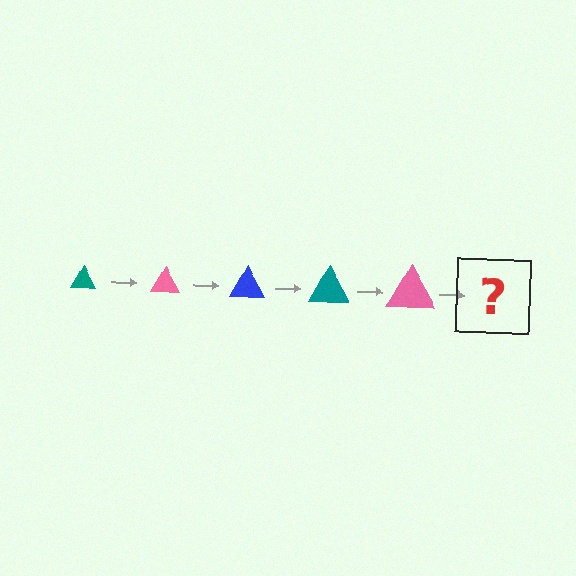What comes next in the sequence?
The next element should be a blue triangle, larger than the previous one.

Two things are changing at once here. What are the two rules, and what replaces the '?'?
The two rules are that the triangle grows larger each step and the color cycles through teal, pink, and blue. The '?' should be a blue triangle, larger than the previous one.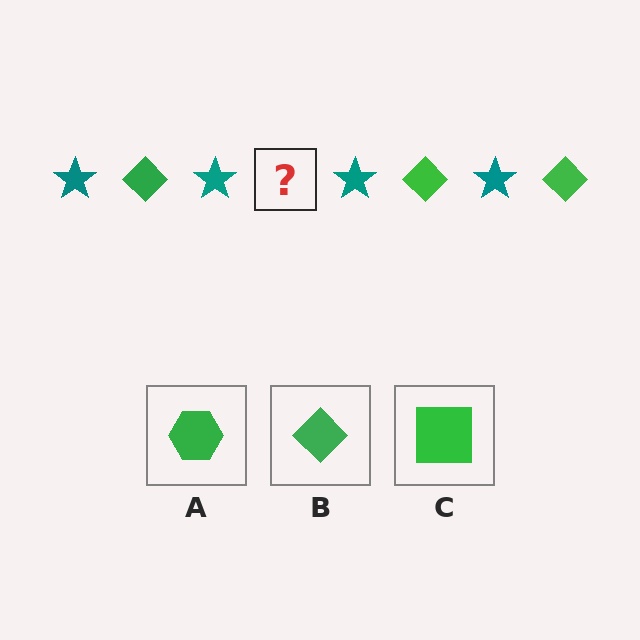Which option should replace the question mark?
Option B.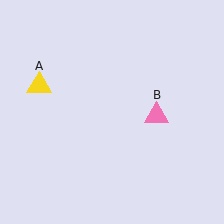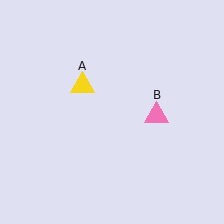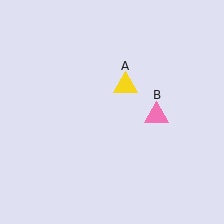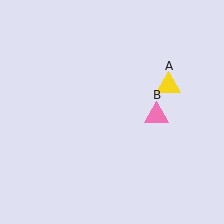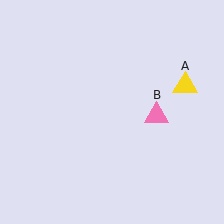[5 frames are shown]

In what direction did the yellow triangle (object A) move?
The yellow triangle (object A) moved right.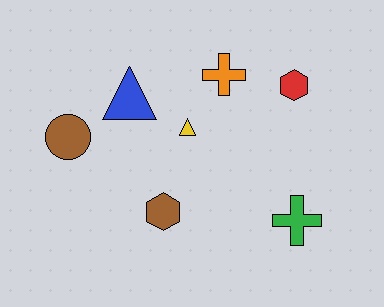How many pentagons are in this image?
There are no pentagons.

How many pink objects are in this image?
There are no pink objects.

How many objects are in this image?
There are 7 objects.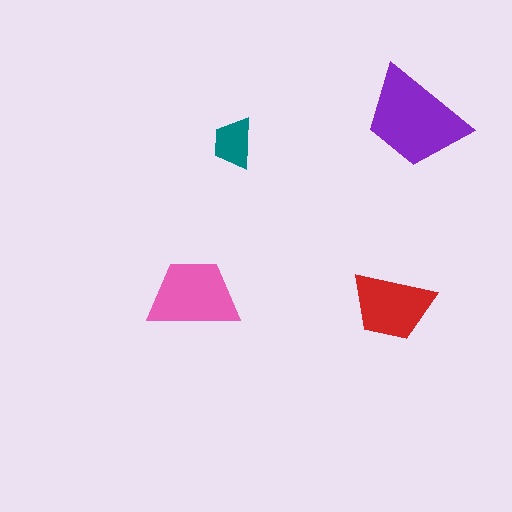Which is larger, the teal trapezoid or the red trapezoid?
The red one.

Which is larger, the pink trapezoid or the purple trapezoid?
The purple one.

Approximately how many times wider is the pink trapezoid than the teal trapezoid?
About 2 times wider.